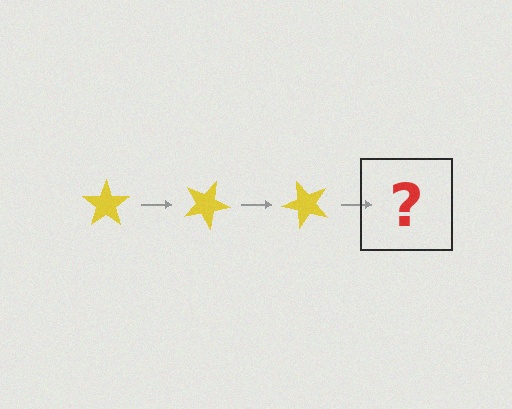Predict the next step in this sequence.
The next step is a yellow star rotated 75 degrees.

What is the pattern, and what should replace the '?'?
The pattern is that the star rotates 25 degrees each step. The '?' should be a yellow star rotated 75 degrees.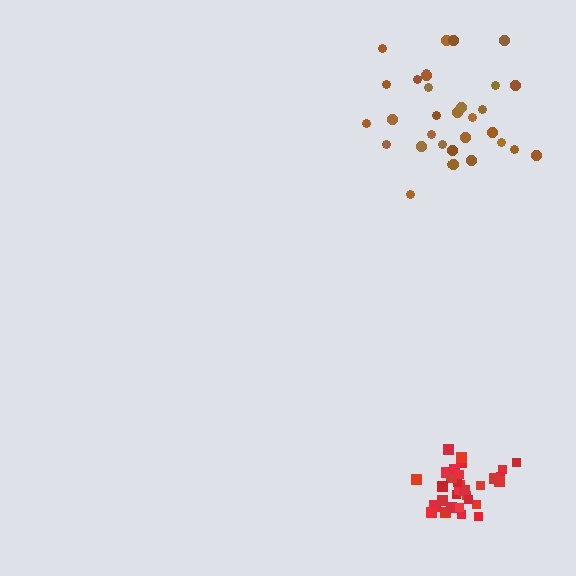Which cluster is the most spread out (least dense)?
Brown.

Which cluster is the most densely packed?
Red.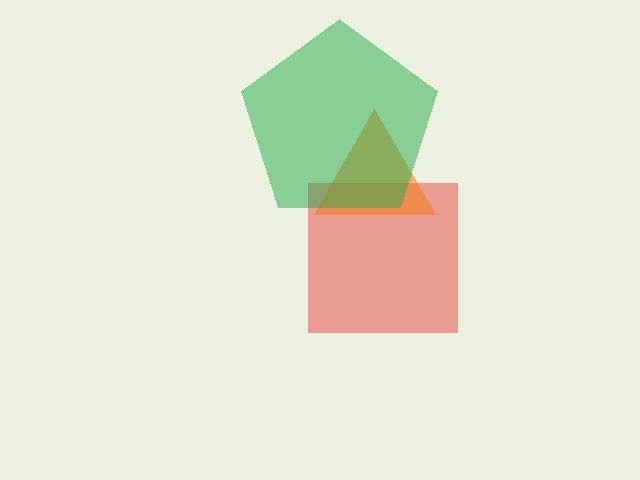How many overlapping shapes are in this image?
There are 3 overlapping shapes in the image.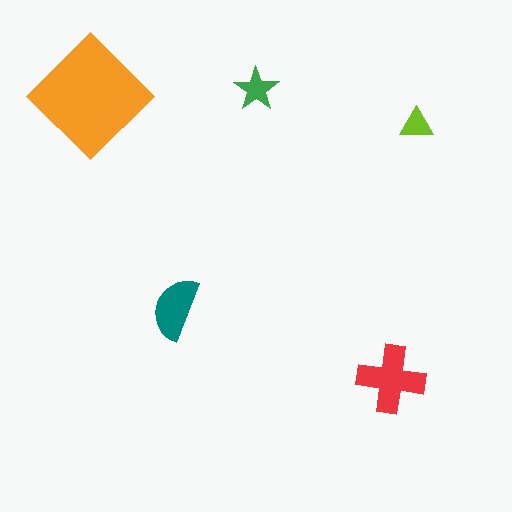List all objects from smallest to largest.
The lime triangle, the green star, the teal semicircle, the red cross, the orange diamond.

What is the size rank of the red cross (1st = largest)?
2nd.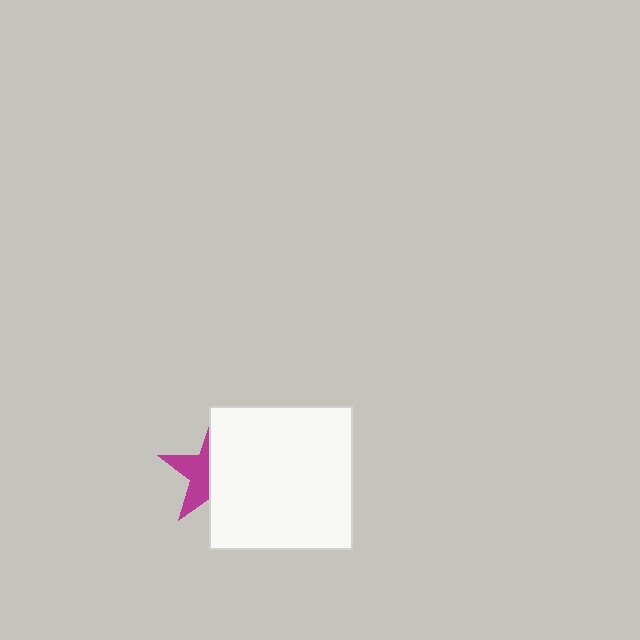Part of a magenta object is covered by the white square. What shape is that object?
It is a star.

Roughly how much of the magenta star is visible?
A small part of it is visible (roughly 44%).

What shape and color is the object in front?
The object in front is a white square.